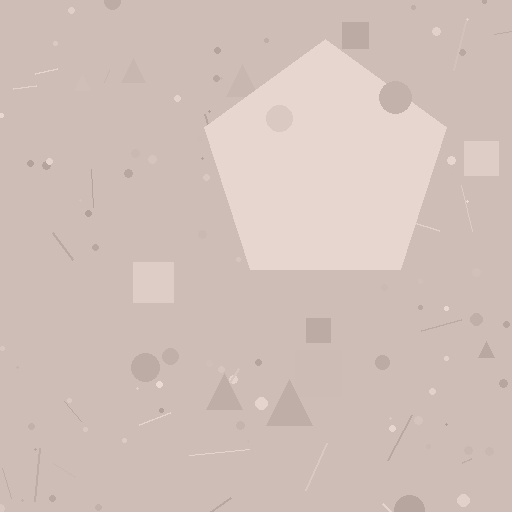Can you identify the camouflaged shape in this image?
The camouflaged shape is a pentagon.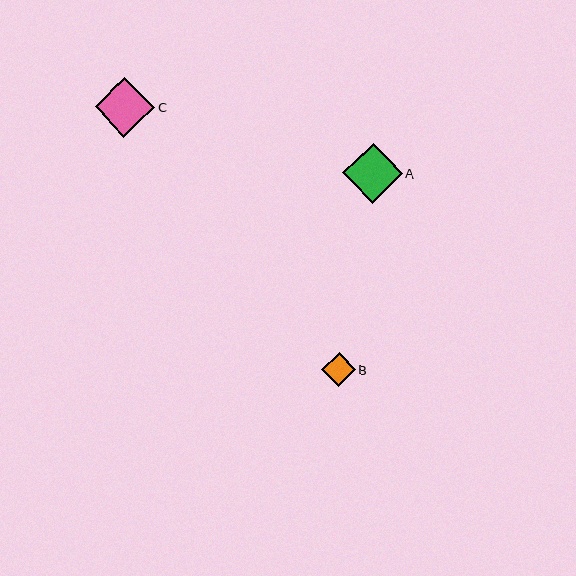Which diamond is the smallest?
Diamond B is the smallest with a size of approximately 34 pixels.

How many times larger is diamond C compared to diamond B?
Diamond C is approximately 1.8 times the size of diamond B.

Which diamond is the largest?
Diamond A is the largest with a size of approximately 60 pixels.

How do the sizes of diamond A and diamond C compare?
Diamond A and diamond C are approximately the same size.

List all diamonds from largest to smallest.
From largest to smallest: A, C, B.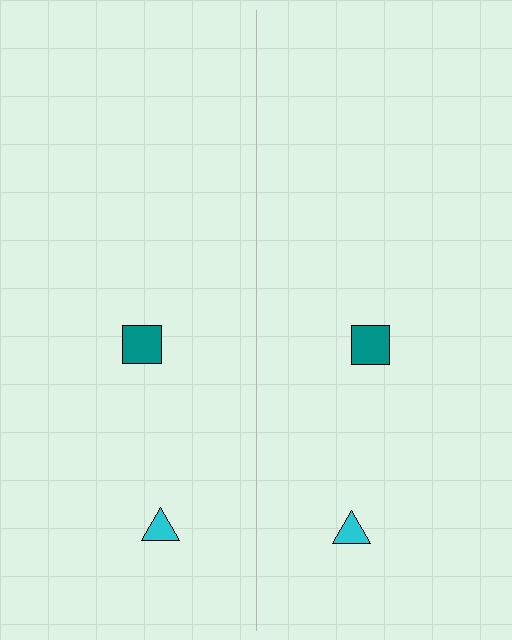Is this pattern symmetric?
Yes, this pattern has bilateral (reflection) symmetry.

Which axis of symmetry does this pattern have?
The pattern has a vertical axis of symmetry running through the center of the image.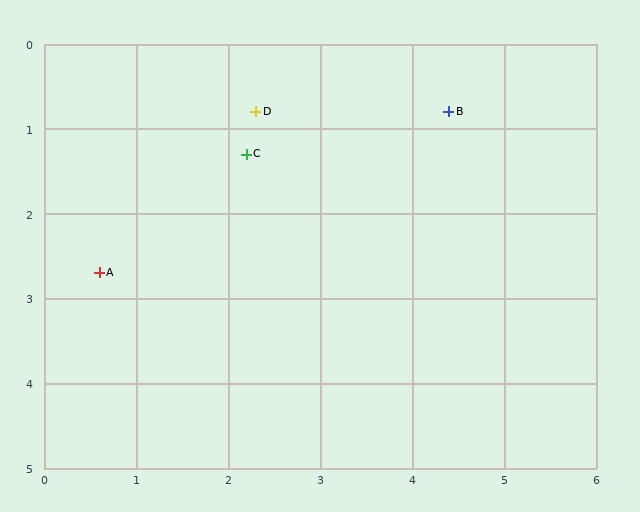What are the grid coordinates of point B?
Point B is at approximately (4.4, 0.8).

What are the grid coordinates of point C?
Point C is at approximately (2.2, 1.3).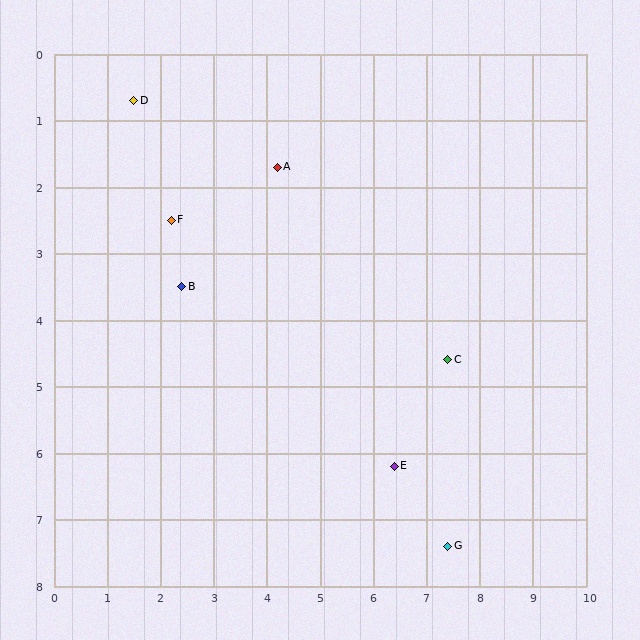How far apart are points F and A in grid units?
Points F and A are about 2.2 grid units apart.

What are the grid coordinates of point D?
Point D is at approximately (1.5, 0.7).